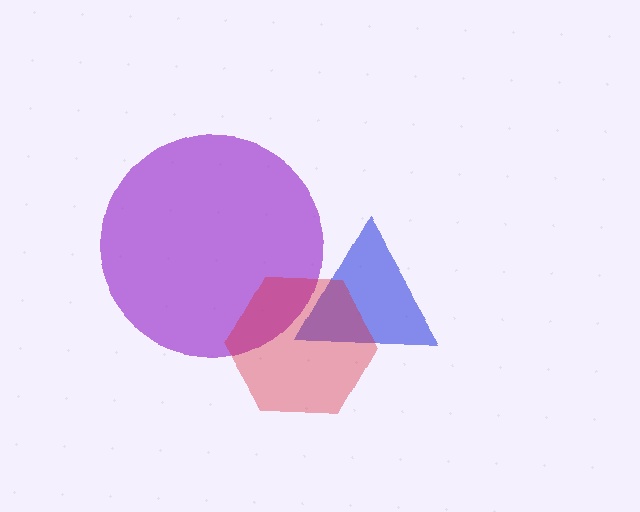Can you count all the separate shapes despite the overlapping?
Yes, there are 3 separate shapes.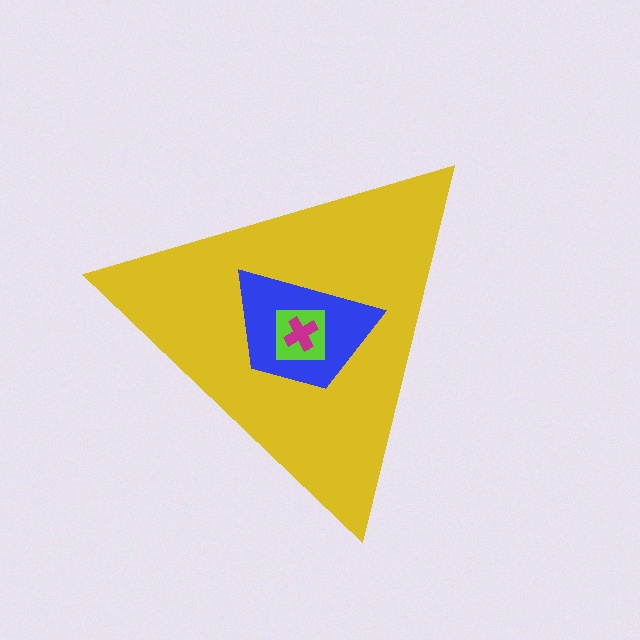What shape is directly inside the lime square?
The magenta cross.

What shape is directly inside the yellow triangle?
The blue trapezoid.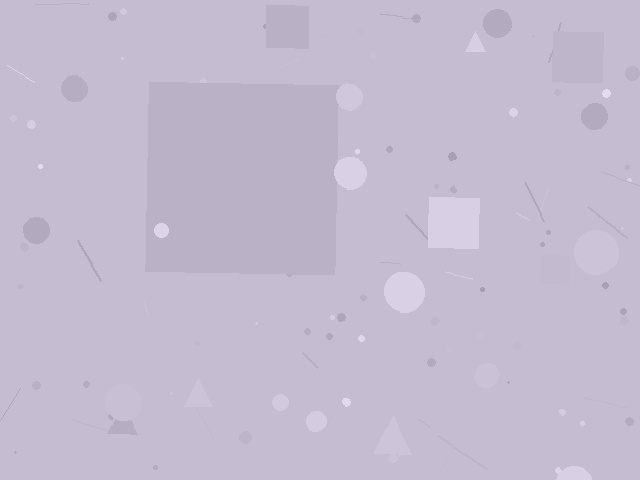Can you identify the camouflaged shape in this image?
The camouflaged shape is a square.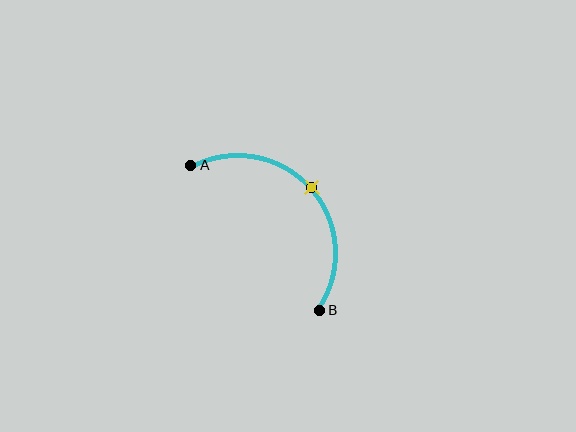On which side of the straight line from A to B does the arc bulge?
The arc bulges above and to the right of the straight line connecting A and B.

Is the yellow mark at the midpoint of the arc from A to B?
Yes. The yellow mark lies on the arc at equal arc-length from both A and B — it is the arc midpoint.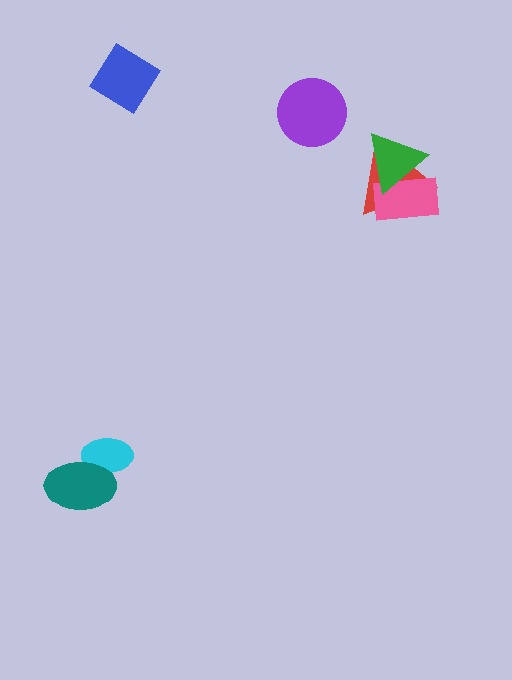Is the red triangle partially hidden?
Yes, it is partially covered by another shape.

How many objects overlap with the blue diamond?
0 objects overlap with the blue diamond.